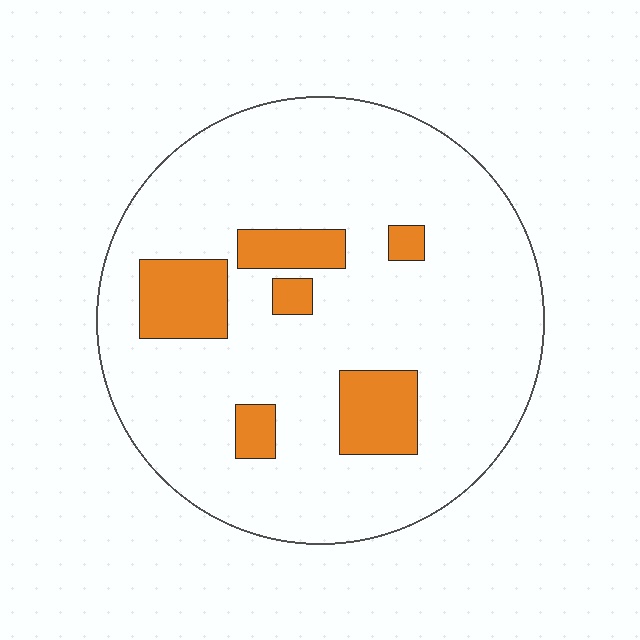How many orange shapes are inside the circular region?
6.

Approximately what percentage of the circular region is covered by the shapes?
Approximately 15%.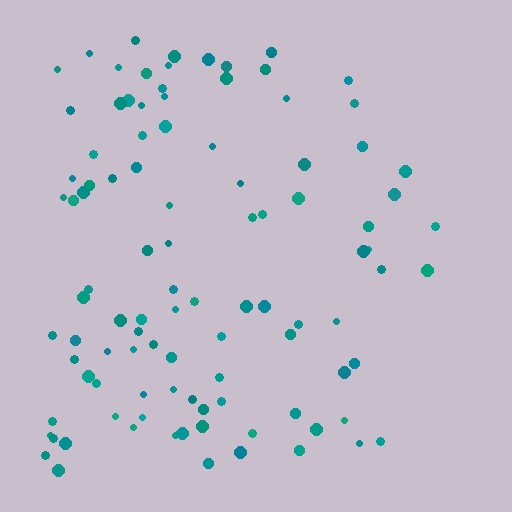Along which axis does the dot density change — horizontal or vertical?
Horizontal.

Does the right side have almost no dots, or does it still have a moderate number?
Still a moderate number, just noticeably fewer than the left.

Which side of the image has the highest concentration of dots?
The left.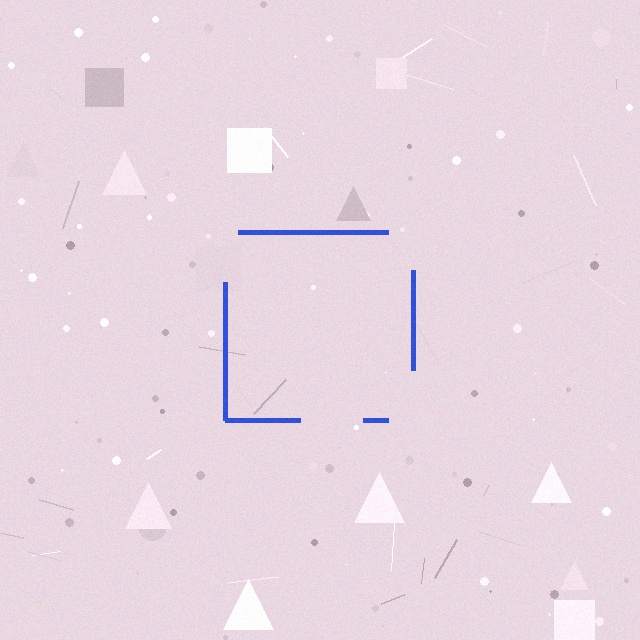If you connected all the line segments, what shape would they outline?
They would outline a square.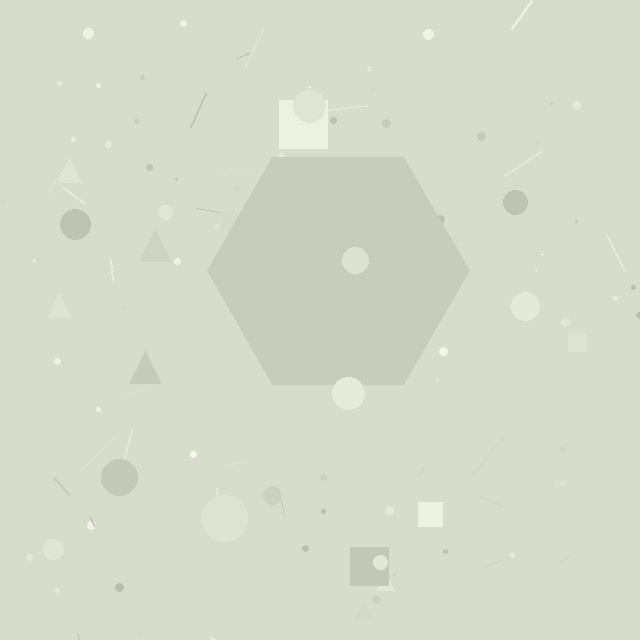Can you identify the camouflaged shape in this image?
The camouflaged shape is a hexagon.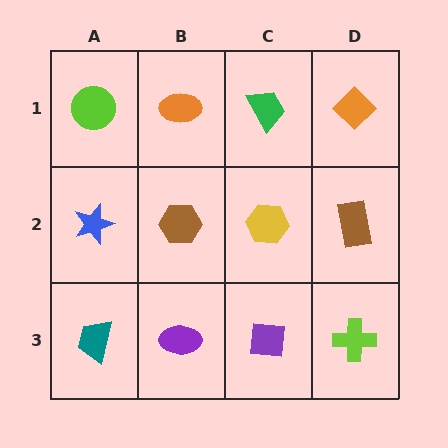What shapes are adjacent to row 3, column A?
A blue star (row 2, column A), a purple ellipse (row 3, column B).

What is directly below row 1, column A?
A blue star.